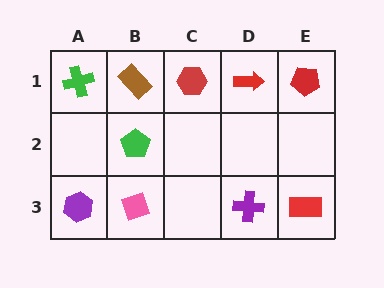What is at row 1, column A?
A green cross.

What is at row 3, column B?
A pink diamond.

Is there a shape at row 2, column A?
No, that cell is empty.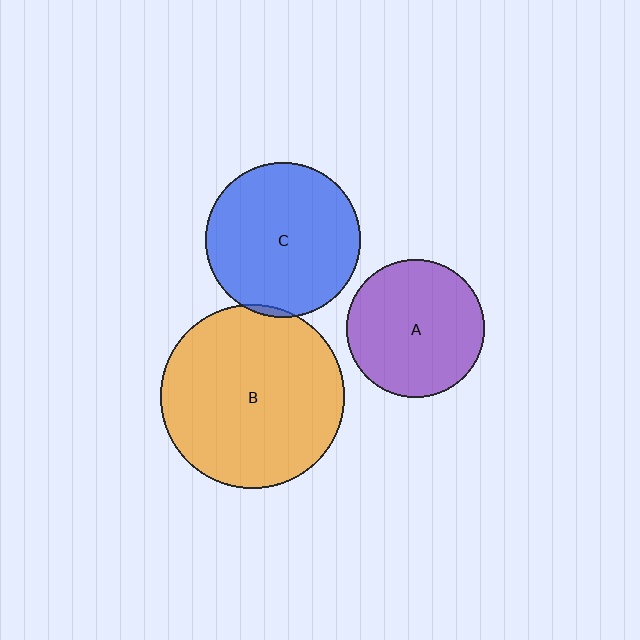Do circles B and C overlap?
Yes.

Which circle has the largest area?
Circle B (orange).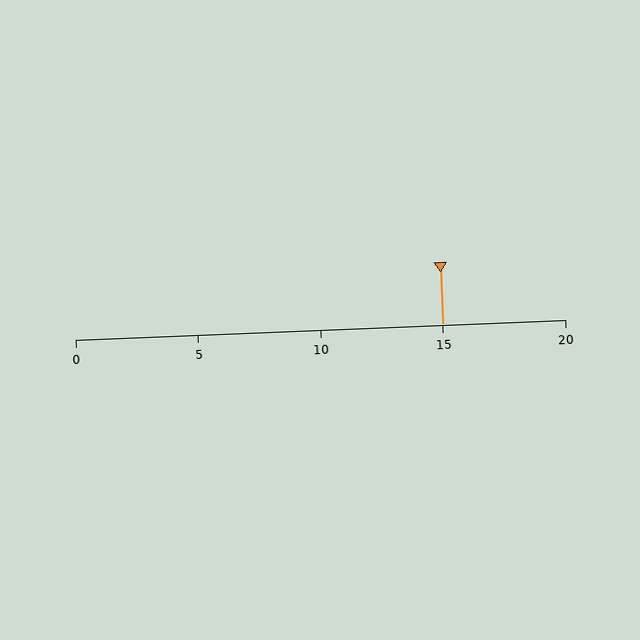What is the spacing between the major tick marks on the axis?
The major ticks are spaced 5 apart.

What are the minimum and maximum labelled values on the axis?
The axis runs from 0 to 20.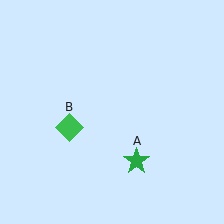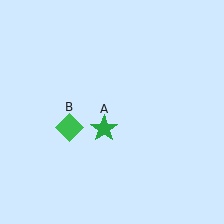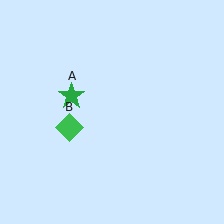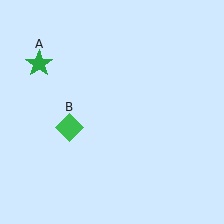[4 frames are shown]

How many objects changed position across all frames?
1 object changed position: green star (object A).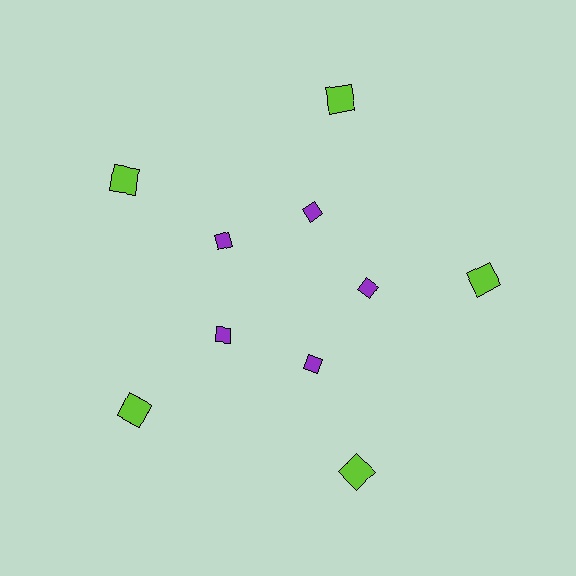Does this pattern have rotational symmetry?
Yes, this pattern has 5-fold rotational symmetry. It looks the same after rotating 72 degrees around the center.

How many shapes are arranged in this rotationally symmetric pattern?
There are 10 shapes, arranged in 5 groups of 2.